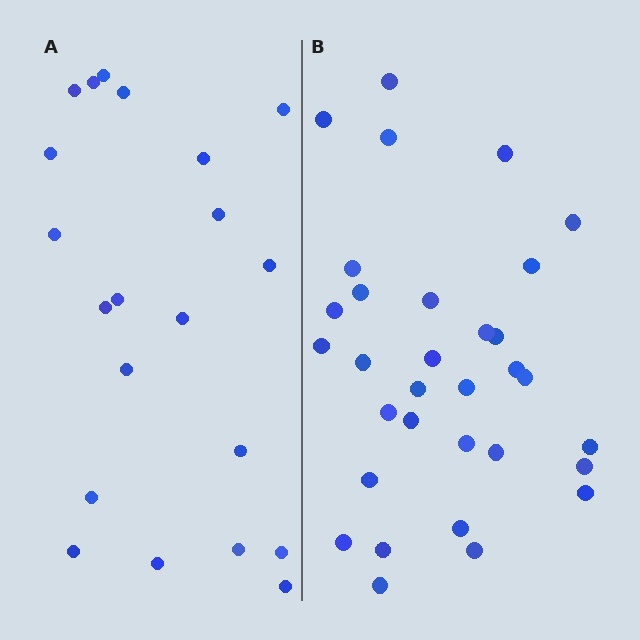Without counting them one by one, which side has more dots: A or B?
Region B (the right region) has more dots.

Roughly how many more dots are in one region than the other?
Region B has roughly 12 or so more dots than region A.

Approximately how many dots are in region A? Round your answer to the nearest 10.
About 20 dots. (The exact count is 21, which rounds to 20.)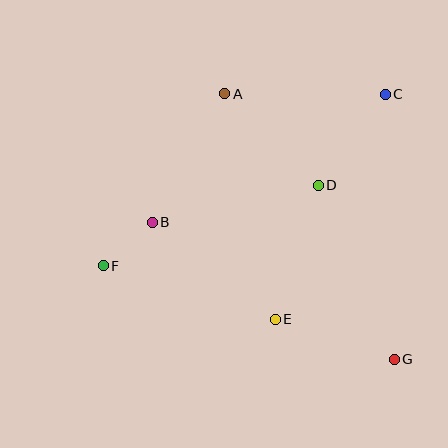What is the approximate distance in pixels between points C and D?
The distance between C and D is approximately 113 pixels.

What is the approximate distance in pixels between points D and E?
The distance between D and E is approximately 141 pixels.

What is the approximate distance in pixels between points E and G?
The distance between E and G is approximately 125 pixels.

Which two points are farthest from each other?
Points C and F are farthest from each other.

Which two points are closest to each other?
Points B and F are closest to each other.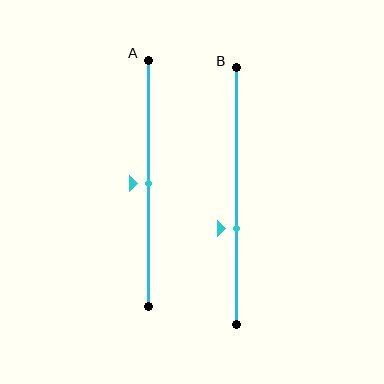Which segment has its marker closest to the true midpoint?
Segment A has its marker closest to the true midpoint.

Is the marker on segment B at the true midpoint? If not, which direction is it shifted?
No, the marker on segment B is shifted downward by about 13% of the segment length.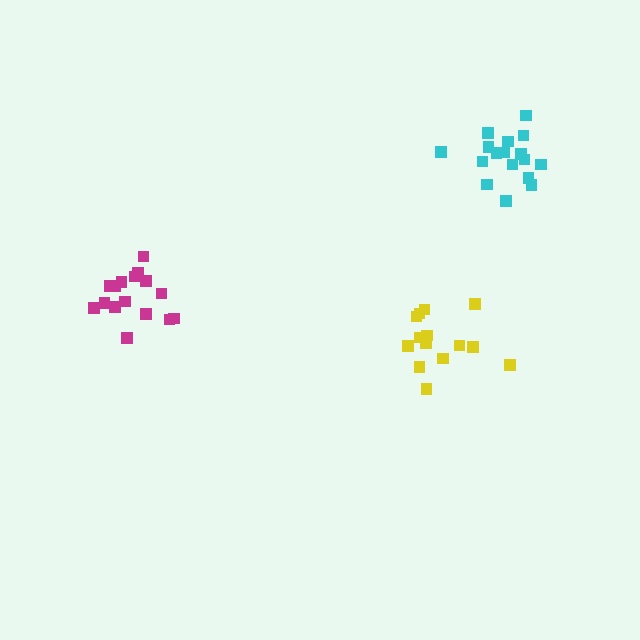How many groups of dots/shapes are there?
There are 3 groups.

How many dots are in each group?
Group 1: 17 dots, Group 2: 16 dots, Group 3: 14 dots (47 total).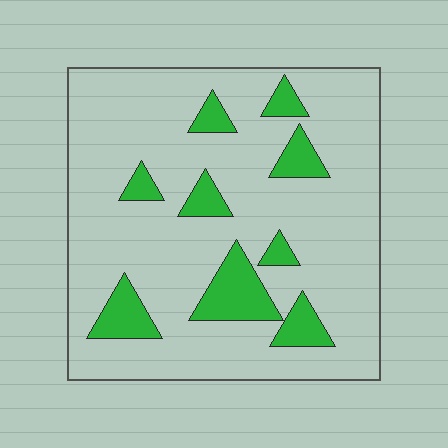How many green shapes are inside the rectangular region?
9.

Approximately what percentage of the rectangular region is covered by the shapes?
Approximately 15%.